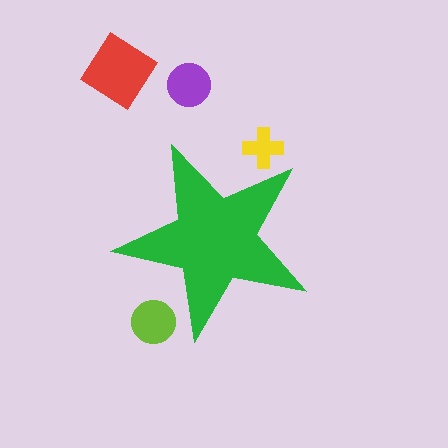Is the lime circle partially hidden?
Yes, the lime circle is partially hidden behind the green star.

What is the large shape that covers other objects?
A green star.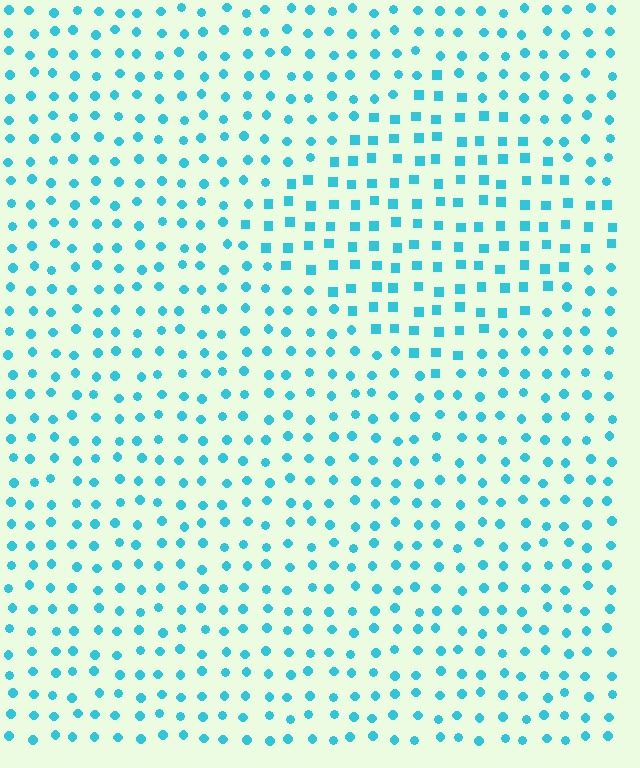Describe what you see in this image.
The image is filled with small cyan elements arranged in a uniform grid. A diamond-shaped region contains squares, while the surrounding area contains circles. The boundary is defined purely by the change in element shape.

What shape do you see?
I see a diamond.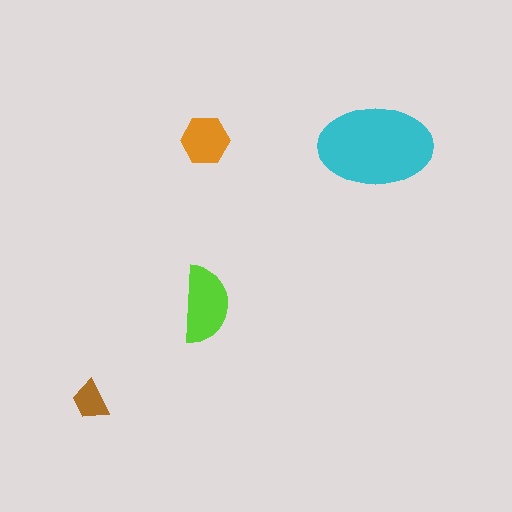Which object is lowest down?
The brown trapezoid is bottommost.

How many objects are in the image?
There are 4 objects in the image.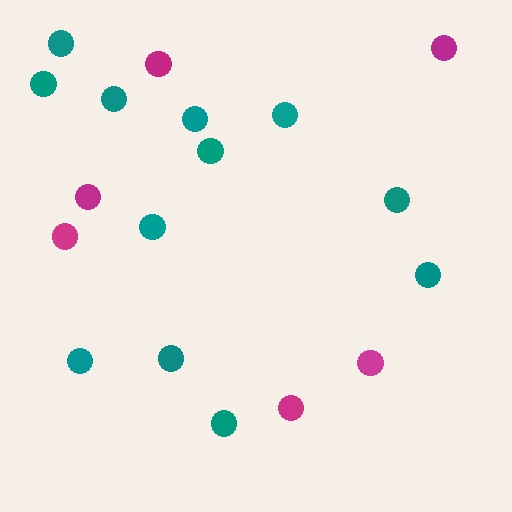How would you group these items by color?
There are 2 groups: one group of magenta circles (6) and one group of teal circles (12).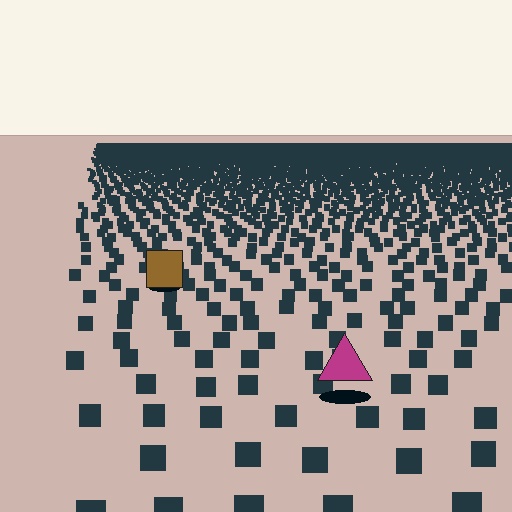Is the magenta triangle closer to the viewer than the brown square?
Yes. The magenta triangle is closer — you can tell from the texture gradient: the ground texture is coarser near it.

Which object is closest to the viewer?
The magenta triangle is closest. The texture marks near it are larger and more spread out.